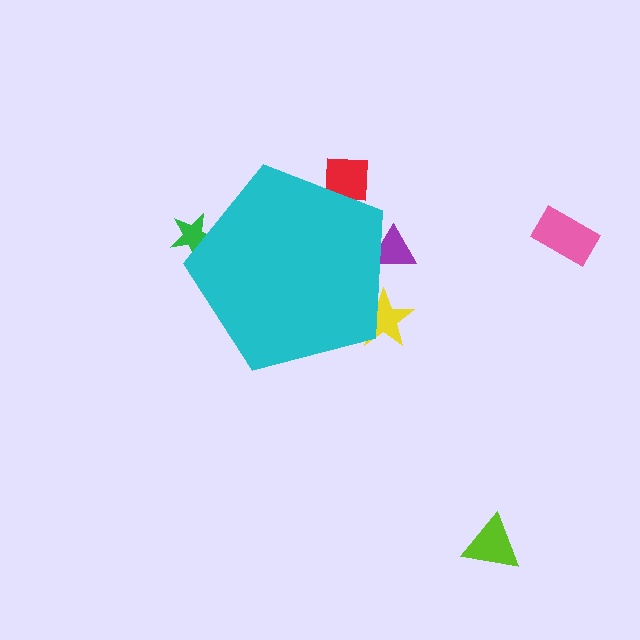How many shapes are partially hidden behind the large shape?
4 shapes are partially hidden.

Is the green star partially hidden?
Yes, the green star is partially hidden behind the cyan pentagon.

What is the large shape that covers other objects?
A cyan pentagon.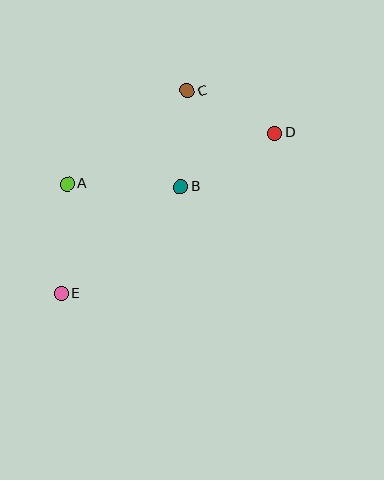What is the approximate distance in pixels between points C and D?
The distance between C and D is approximately 97 pixels.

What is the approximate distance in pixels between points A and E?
The distance between A and E is approximately 110 pixels.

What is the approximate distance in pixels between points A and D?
The distance between A and D is approximately 214 pixels.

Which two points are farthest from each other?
Points D and E are farthest from each other.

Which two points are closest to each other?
Points B and C are closest to each other.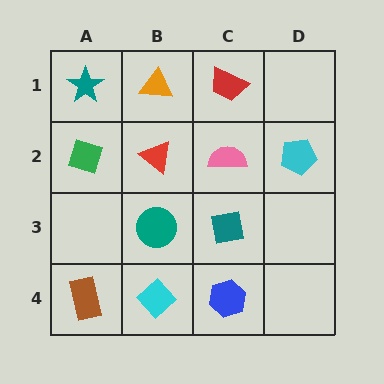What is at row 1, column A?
A teal star.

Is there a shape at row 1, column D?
No, that cell is empty.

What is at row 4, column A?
A brown rectangle.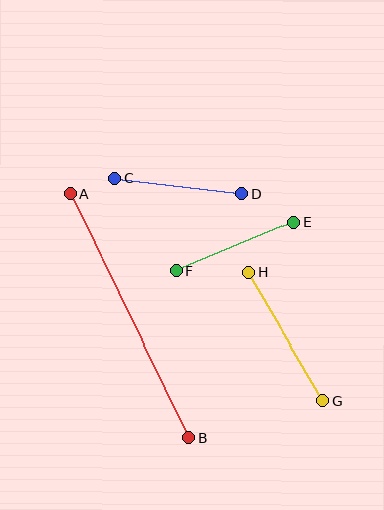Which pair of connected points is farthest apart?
Points A and B are farthest apart.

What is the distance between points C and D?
The distance is approximately 127 pixels.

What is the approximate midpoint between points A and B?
The midpoint is at approximately (130, 316) pixels.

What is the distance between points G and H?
The distance is approximately 148 pixels.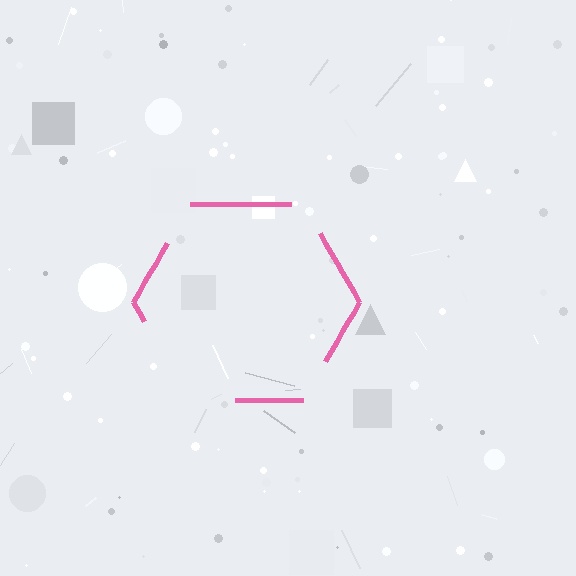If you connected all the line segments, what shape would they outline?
They would outline a hexagon.